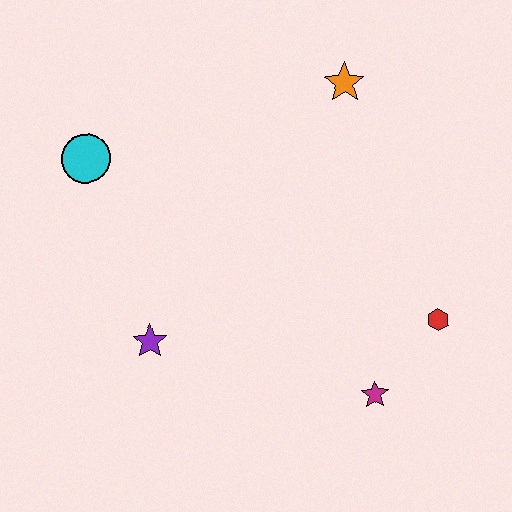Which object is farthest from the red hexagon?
The cyan circle is farthest from the red hexagon.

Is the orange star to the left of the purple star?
No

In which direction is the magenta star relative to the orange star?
The magenta star is below the orange star.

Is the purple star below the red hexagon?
Yes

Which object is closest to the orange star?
The red hexagon is closest to the orange star.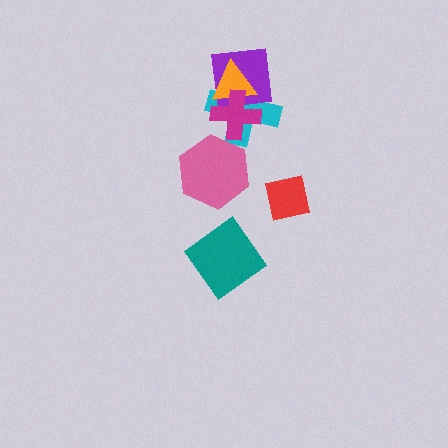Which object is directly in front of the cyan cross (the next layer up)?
The purple square is directly in front of the cyan cross.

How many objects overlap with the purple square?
3 objects overlap with the purple square.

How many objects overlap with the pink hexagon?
0 objects overlap with the pink hexagon.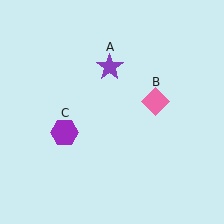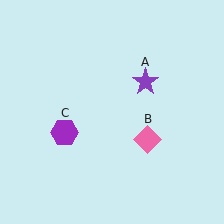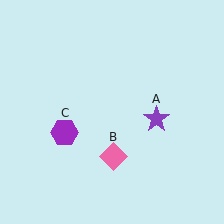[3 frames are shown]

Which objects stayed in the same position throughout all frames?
Purple hexagon (object C) remained stationary.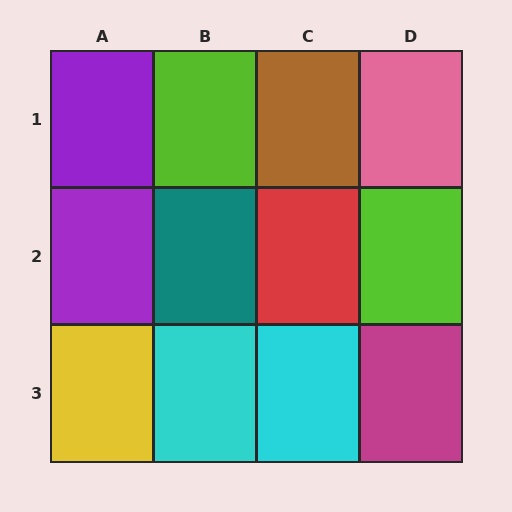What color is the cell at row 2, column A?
Purple.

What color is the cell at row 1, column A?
Purple.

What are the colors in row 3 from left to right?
Yellow, cyan, cyan, magenta.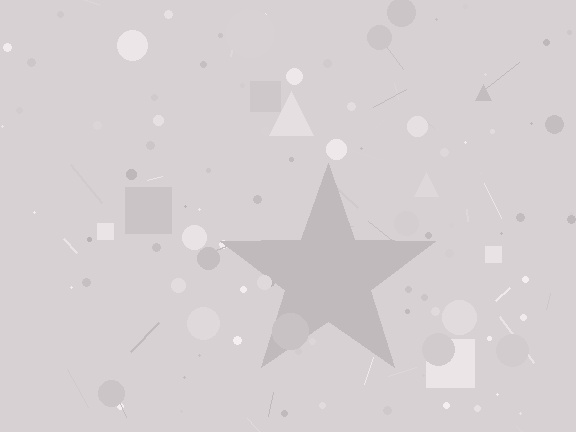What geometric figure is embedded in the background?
A star is embedded in the background.